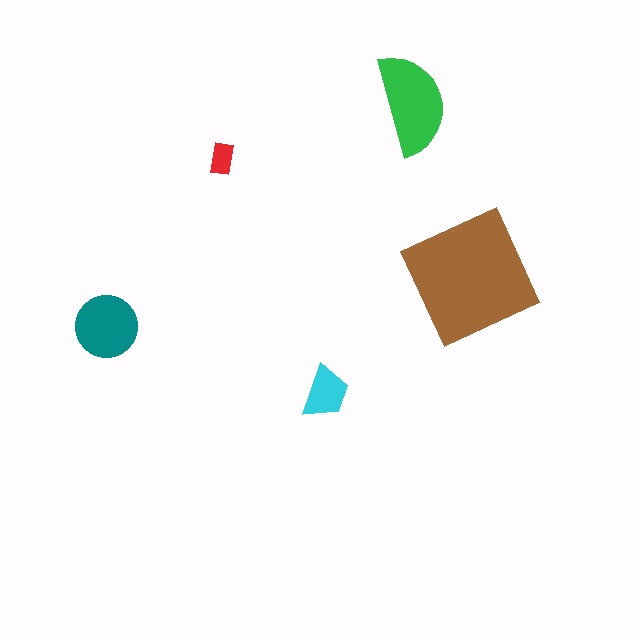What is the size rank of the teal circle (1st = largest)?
3rd.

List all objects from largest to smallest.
The brown square, the green semicircle, the teal circle, the cyan trapezoid, the red rectangle.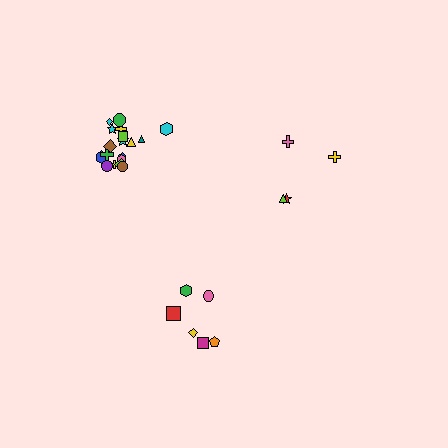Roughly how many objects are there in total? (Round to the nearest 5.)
Roughly 30 objects in total.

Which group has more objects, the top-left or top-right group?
The top-left group.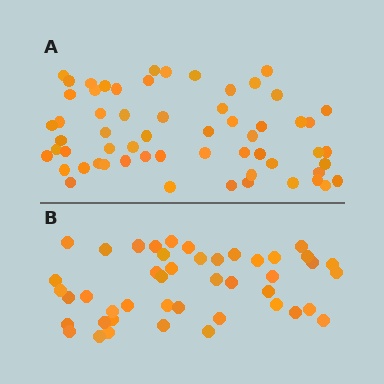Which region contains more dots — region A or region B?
Region A (the top region) has more dots.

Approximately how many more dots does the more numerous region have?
Region A has approximately 15 more dots than region B.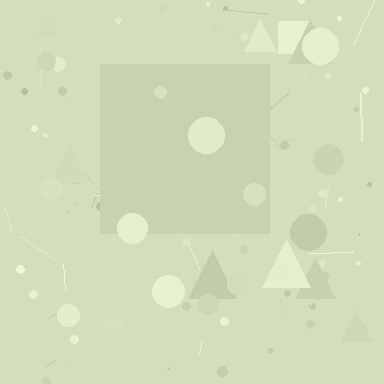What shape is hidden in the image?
A square is hidden in the image.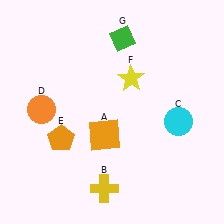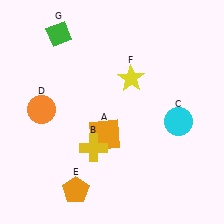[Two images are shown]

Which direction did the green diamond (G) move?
The green diamond (G) moved left.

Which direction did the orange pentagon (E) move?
The orange pentagon (E) moved down.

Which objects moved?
The objects that moved are: the yellow cross (B), the orange pentagon (E), the green diamond (G).